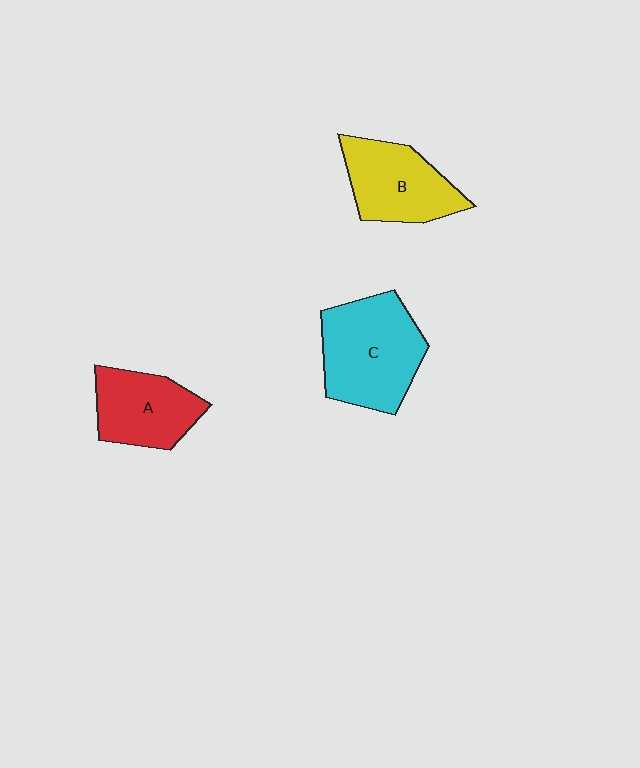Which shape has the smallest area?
Shape A (red).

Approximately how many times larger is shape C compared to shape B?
Approximately 1.3 times.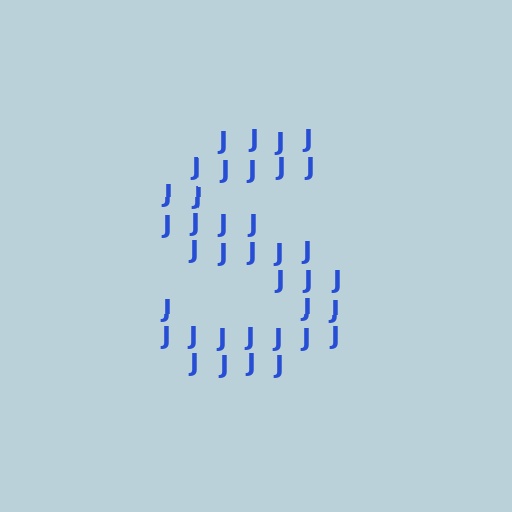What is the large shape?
The large shape is the letter S.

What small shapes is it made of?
It is made of small letter J's.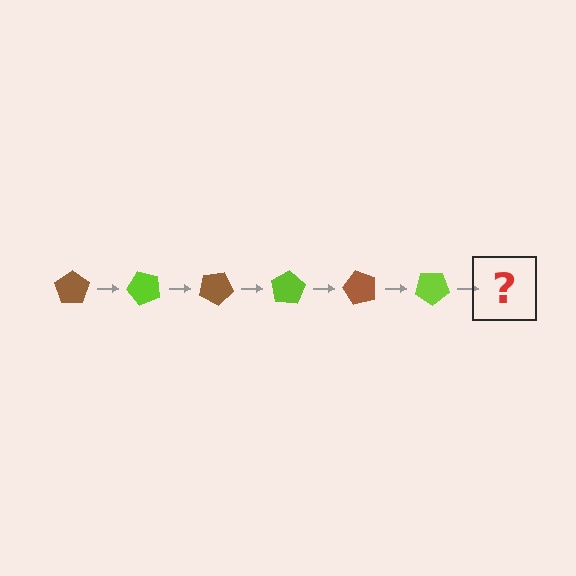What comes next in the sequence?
The next element should be a brown pentagon, rotated 300 degrees from the start.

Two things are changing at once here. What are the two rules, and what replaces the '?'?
The two rules are that it rotates 50 degrees each step and the color cycles through brown and lime. The '?' should be a brown pentagon, rotated 300 degrees from the start.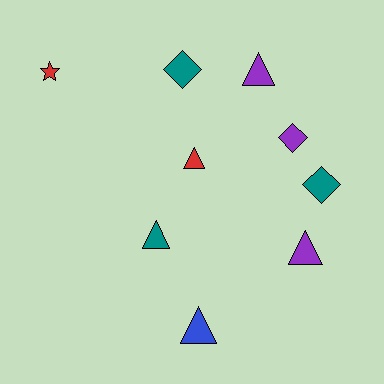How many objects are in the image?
There are 9 objects.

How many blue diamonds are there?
There are no blue diamonds.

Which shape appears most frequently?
Triangle, with 5 objects.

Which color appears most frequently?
Teal, with 3 objects.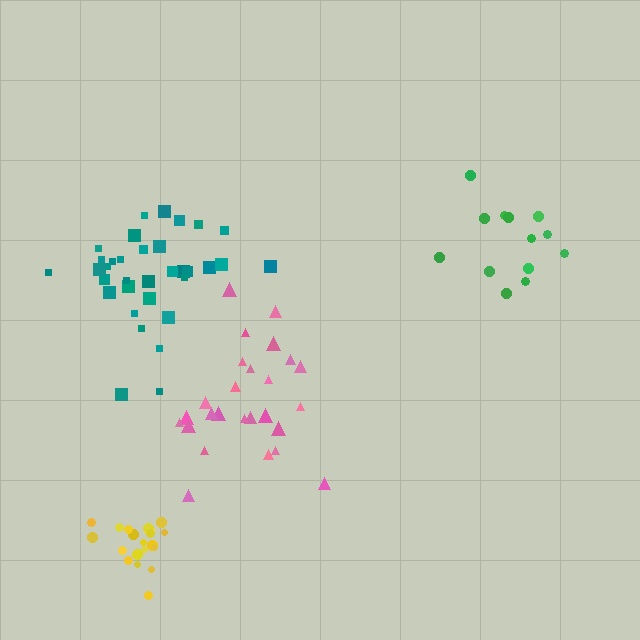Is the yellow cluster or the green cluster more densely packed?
Yellow.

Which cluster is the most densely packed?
Yellow.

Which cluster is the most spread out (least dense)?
Pink.